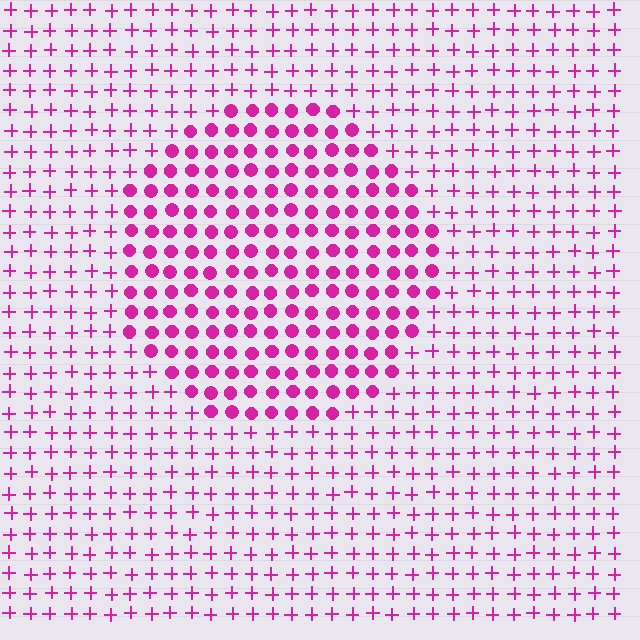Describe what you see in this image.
The image is filled with small magenta elements arranged in a uniform grid. A circle-shaped region contains circles, while the surrounding area contains plus signs. The boundary is defined purely by the change in element shape.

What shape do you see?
I see a circle.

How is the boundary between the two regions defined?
The boundary is defined by a change in element shape: circles inside vs. plus signs outside. All elements share the same color and spacing.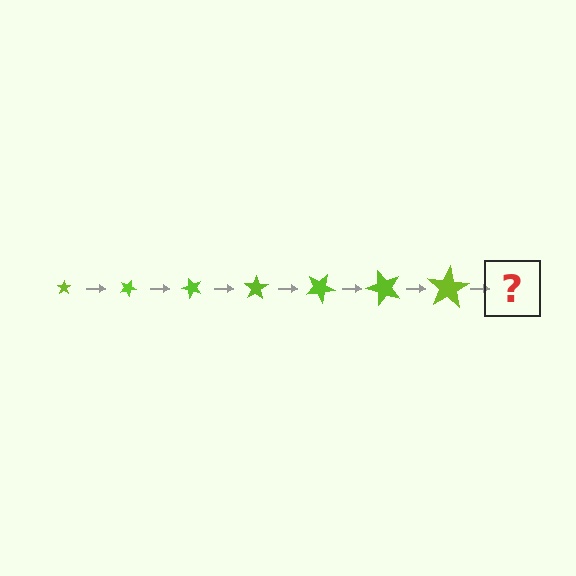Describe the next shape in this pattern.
It should be a star, larger than the previous one and rotated 175 degrees from the start.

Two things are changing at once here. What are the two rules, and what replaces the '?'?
The two rules are that the star grows larger each step and it rotates 25 degrees each step. The '?' should be a star, larger than the previous one and rotated 175 degrees from the start.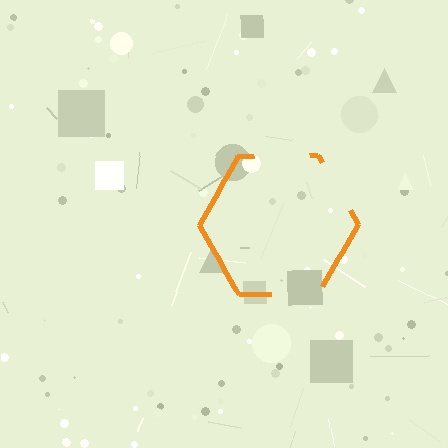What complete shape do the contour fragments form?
The contour fragments form a hexagon.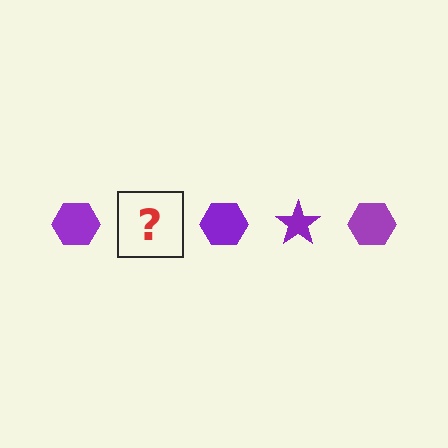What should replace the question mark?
The question mark should be replaced with a purple star.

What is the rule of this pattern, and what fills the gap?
The rule is that the pattern cycles through hexagon, star shapes in purple. The gap should be filled with a purple star.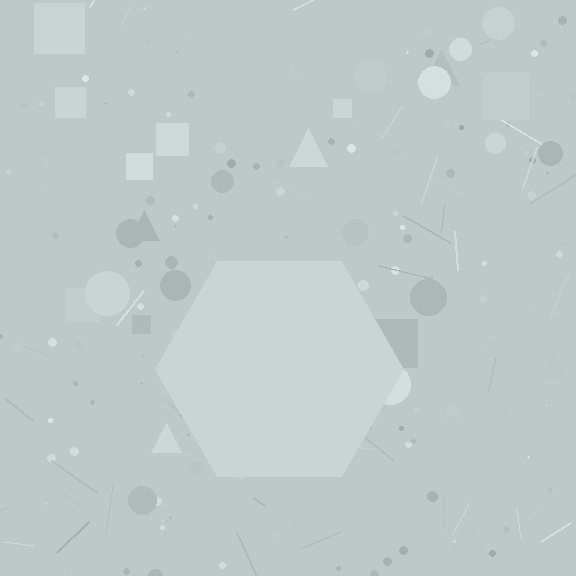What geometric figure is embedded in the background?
A hexagon is embedded in the background.